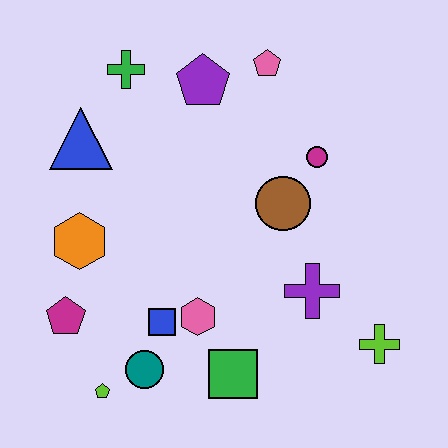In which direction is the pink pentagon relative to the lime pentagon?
The pink pentagon is above the lime pentagon.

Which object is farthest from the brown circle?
The lime pentagon is farthest from the brown circle.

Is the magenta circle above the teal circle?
Yes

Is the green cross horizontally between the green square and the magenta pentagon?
Yes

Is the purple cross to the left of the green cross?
No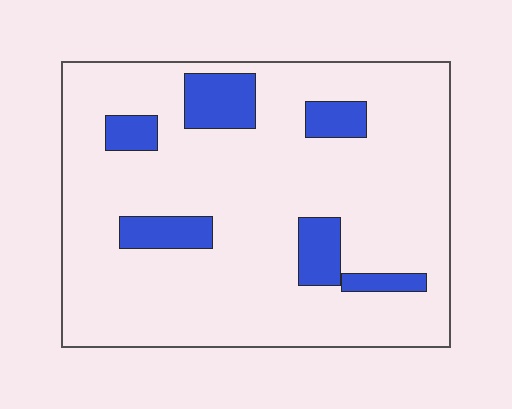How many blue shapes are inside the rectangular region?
6.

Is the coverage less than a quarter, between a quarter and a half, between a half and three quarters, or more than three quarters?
Less than a quarter.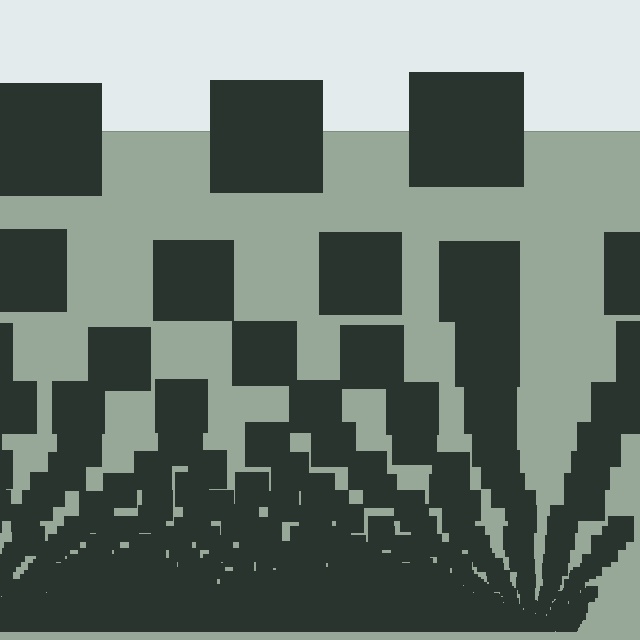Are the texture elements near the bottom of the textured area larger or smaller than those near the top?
Smaller. The gradient is inverted — elements near the bottom are smaller and denser.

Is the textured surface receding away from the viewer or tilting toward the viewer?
The surface appears to tilt toward the viewer. Texture elements get larger and sparser toward the top.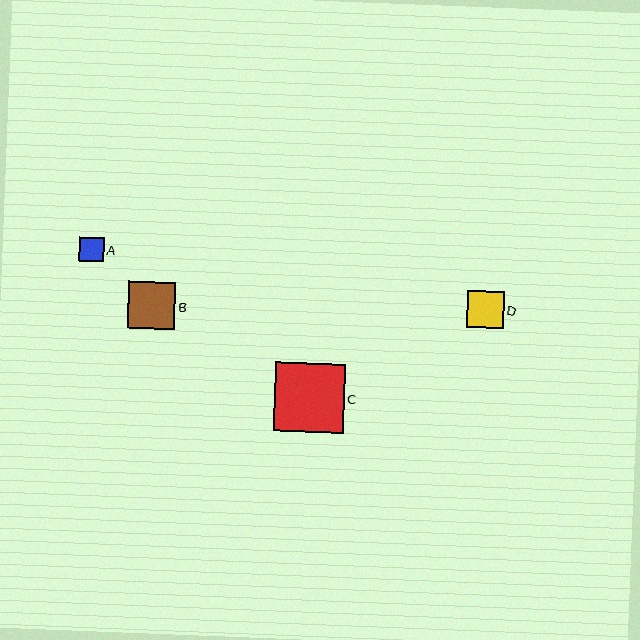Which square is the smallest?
Square A is the smallest with a size of approximately 25 pixels.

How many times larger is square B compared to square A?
Square B is approximately 1.9 times the size of square A.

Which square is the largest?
Square C is the largest with a size of approximately 69 pixels.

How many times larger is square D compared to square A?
Square D is approximately 1.5 times the size of square A.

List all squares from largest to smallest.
From largest to smallest: C, B, D, A.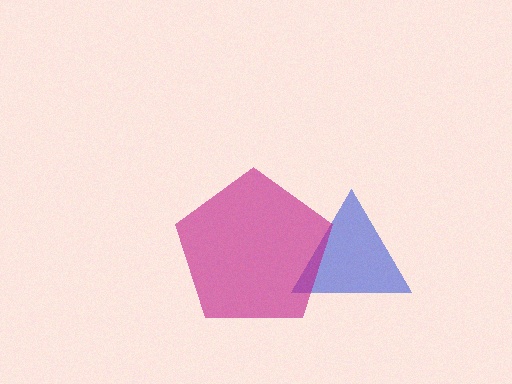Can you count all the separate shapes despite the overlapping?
Yes, there are 2 separate shapes.